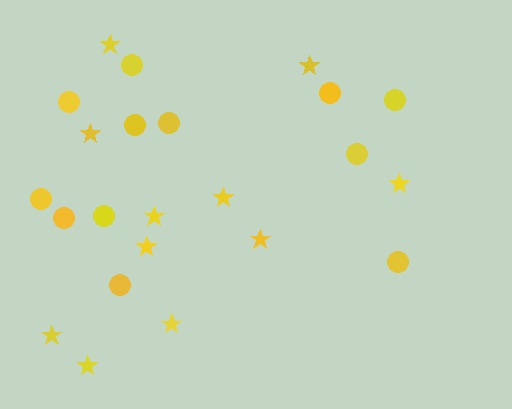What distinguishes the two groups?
There are 2 groups: one group of stars (11) and one group of circles (12).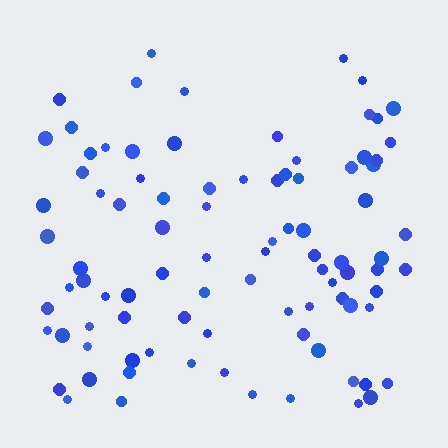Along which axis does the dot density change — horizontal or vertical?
Vertical.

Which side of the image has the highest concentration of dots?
The bottom.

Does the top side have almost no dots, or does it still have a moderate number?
Still a moderate number, just noticeably fewer than the bottom.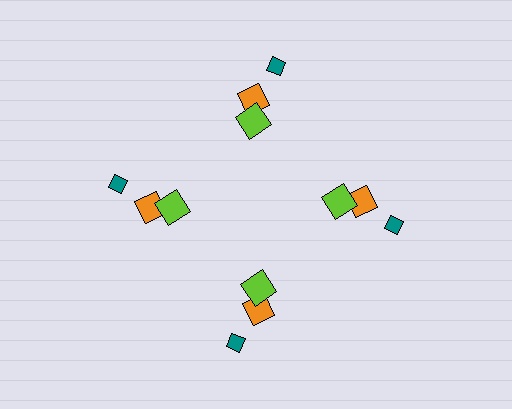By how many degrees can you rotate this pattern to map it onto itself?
The pattern maps onto itself every 90 degrees of rotation.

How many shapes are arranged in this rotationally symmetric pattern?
There are 12 shapes, arranged in 4 groups of 3.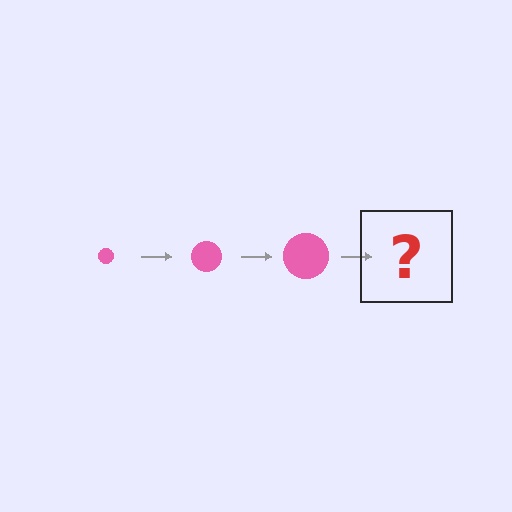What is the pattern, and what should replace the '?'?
The pattern is that the circle gets progressively larger each step. The '?' should be a pink circle, larger than the previous one.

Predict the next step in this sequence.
The next step is a pink circle, larger than the previous one.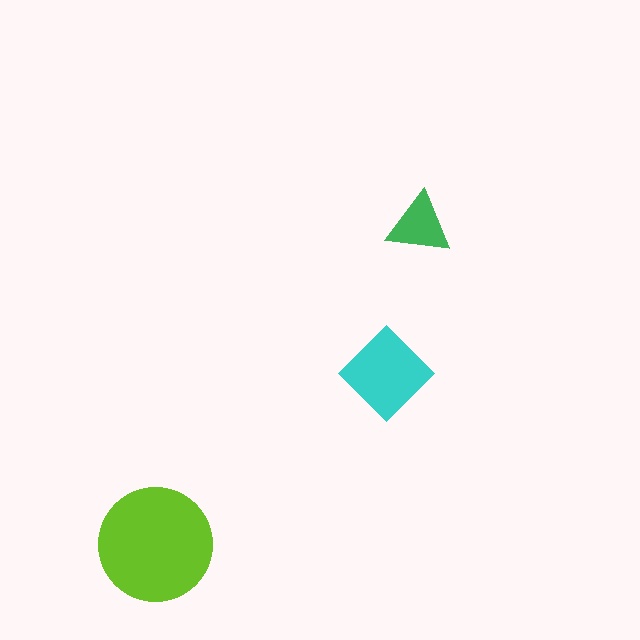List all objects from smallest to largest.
The green triangle, the cyan diamond, the lime circle.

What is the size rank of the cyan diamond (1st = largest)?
2nd.